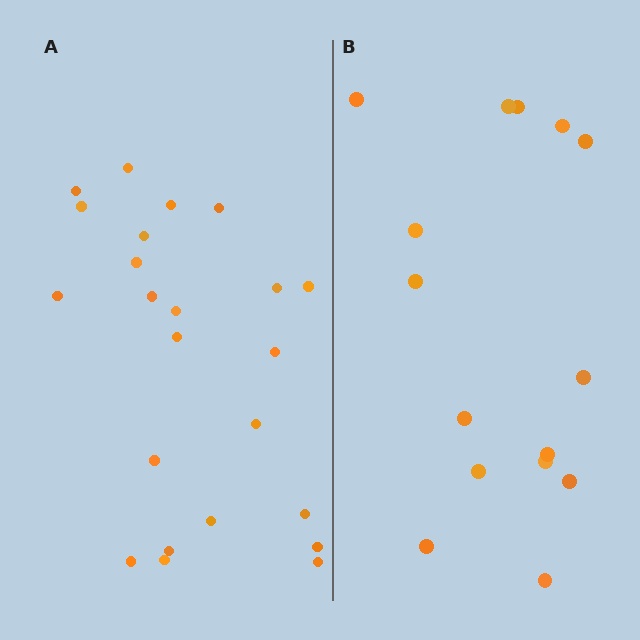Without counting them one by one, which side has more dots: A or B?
Region A (the left region) has more dots.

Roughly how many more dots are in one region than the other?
Region A has roughly 8 or so more dots than region B.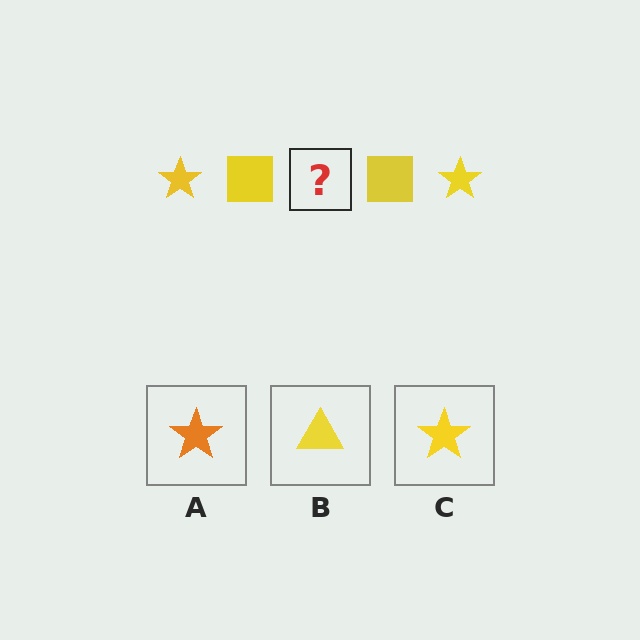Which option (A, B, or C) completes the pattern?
C.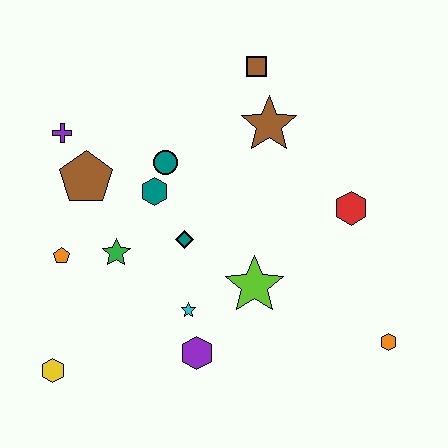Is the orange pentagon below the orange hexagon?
No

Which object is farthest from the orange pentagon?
The orange hexagon is farthest from the orange pentagon.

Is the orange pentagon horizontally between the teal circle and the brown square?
No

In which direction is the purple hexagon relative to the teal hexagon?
The purple hexagon is below the teal hexagon.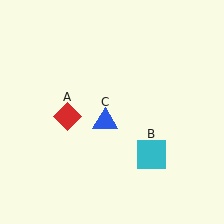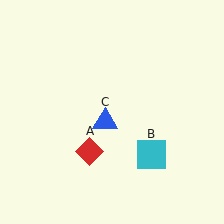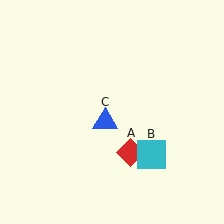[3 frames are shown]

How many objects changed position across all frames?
1 object changed position: red diamond (object A).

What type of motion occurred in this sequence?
The red diamond (object A) rotated counterclockwise around the center of the scene.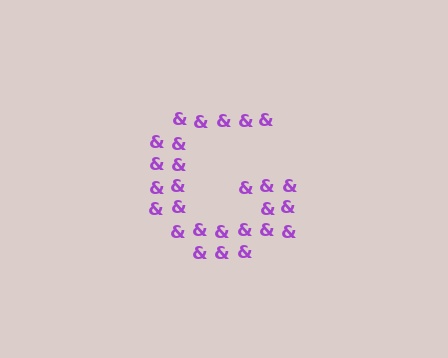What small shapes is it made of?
It is made of small ampersands.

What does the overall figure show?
The overall figure shows the letter G.